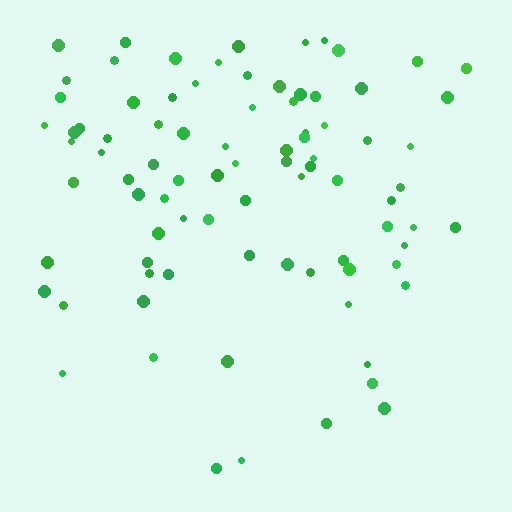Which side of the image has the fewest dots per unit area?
The bottom.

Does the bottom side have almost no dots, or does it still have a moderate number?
Still a moderate number, just noticeably fewer than the top.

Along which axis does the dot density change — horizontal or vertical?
Vertical.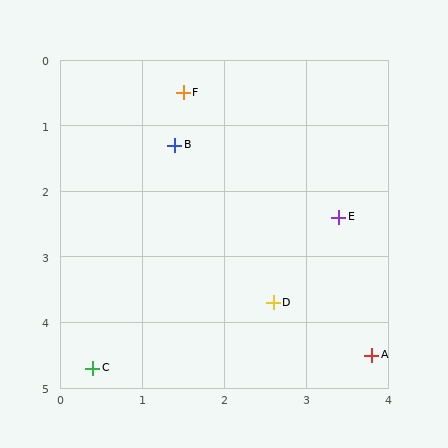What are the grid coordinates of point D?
Point D is at approximately (2.6, 3.7).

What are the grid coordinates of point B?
Point B is at approximately (1.4, 1.3).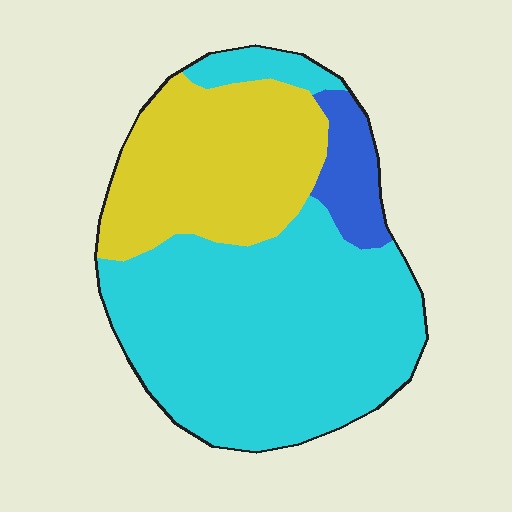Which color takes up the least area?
Blue, at roughly 10%.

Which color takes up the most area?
Cyan, at roughly 60%.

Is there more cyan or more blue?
Cyan.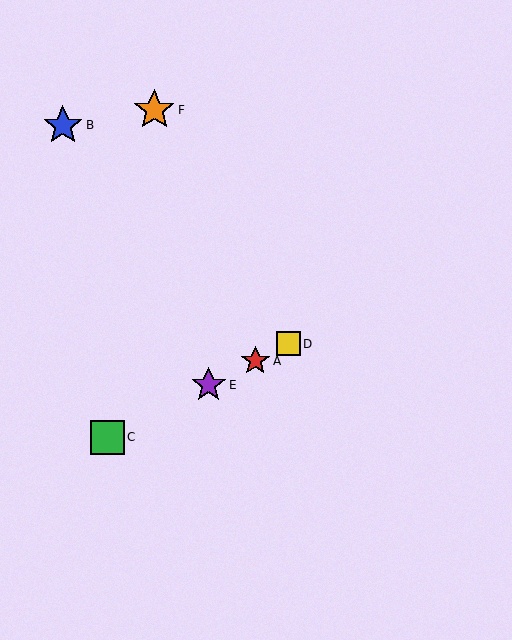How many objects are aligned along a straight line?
4 objects (A, C, D, E) are aligned along a straight line.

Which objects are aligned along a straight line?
Objects A, C, D, E are aligned along a straight line.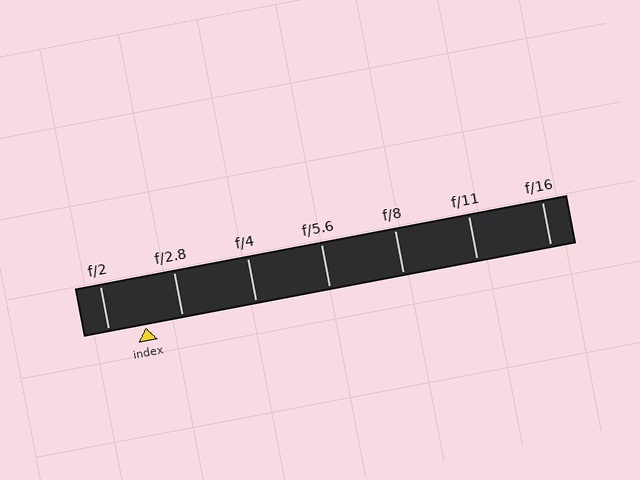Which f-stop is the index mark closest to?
The index mark is closest to f/2.8.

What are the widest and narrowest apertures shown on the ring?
The widest aperture shown is f/2 and the narrowest is f/16.